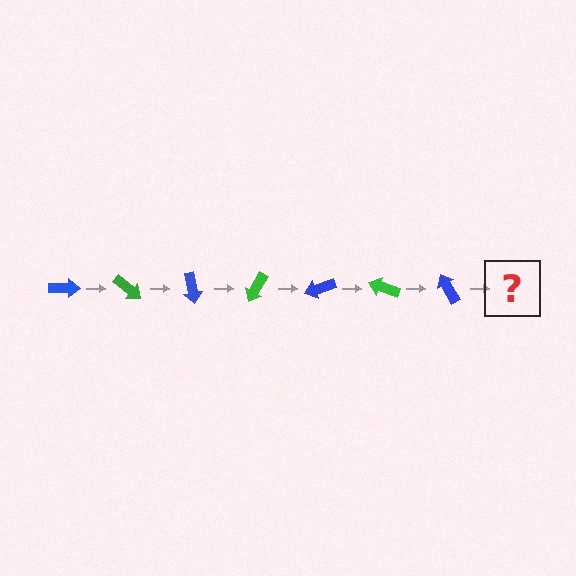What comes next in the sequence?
The next element should be a green arrow, rotated 280 degrees from the start.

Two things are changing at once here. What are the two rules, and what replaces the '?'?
The two rules are that it rotates 40 degrees each step and the color cycles through blue and green. The '?' should be a green arrow, rotated 280 degrees from the start.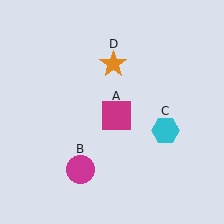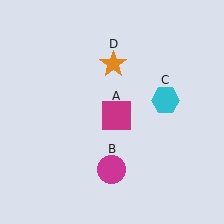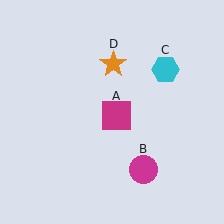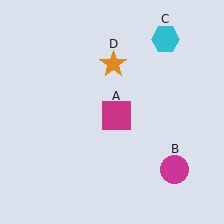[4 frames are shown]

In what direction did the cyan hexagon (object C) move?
The cyan hexagon (object C) moved up.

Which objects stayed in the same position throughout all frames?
Magenta square (object A) and orange star (object D) remained stationary.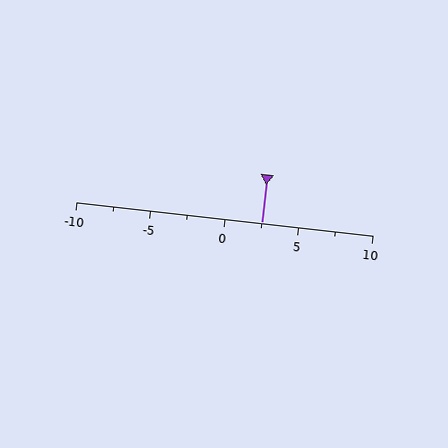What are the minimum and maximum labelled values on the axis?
The axis runs from -10 to 10.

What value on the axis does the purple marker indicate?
The marker indicates approximately 2.5.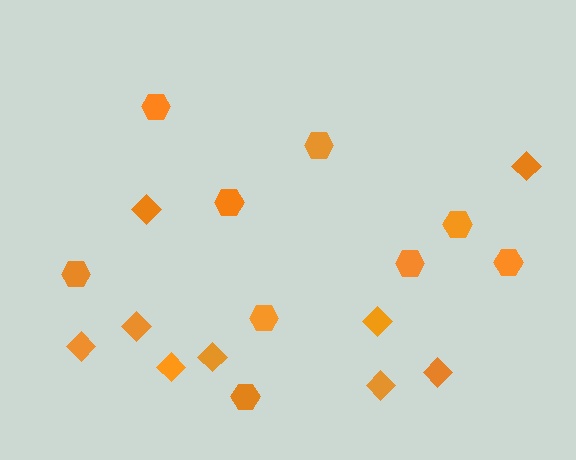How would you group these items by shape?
There are 2 groups: one group of diamonds (9) and one group of hexagons (9).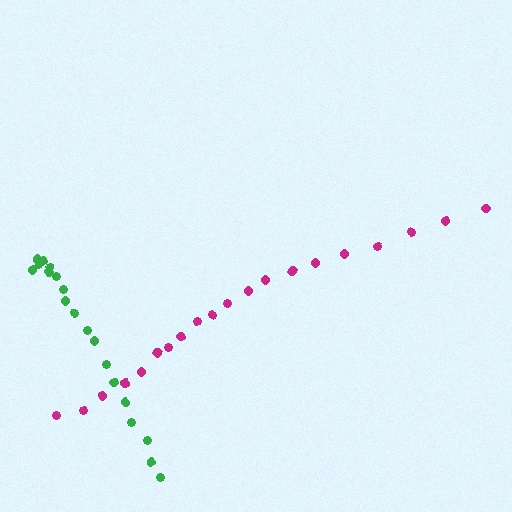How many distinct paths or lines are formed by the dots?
There are 2 distinct paths.